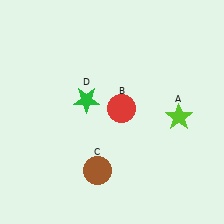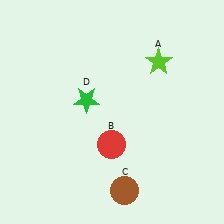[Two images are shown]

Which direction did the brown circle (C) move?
The brown circle (C) moved right.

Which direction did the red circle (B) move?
The red circle (B) moved down.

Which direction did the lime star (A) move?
The lime star (A) moved up.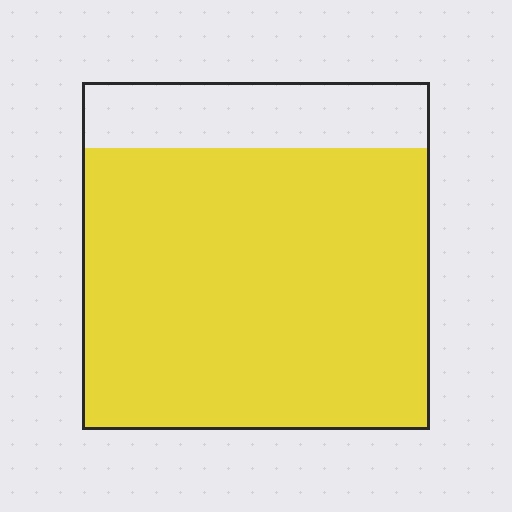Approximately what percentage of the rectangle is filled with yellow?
Approximately 80%.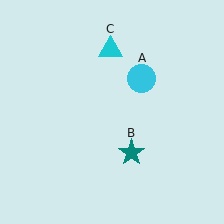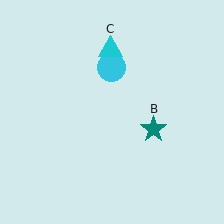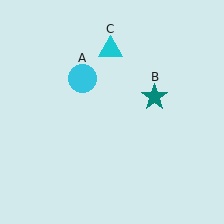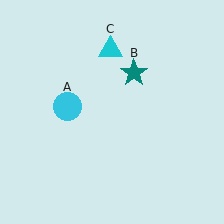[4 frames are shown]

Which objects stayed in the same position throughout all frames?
Cyan triangle (object C) remained stationary.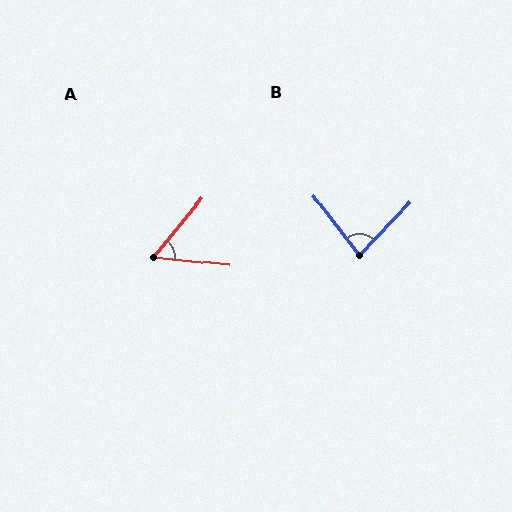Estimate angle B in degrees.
Approximately 81 degrees.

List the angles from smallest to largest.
A (57°), B (81°).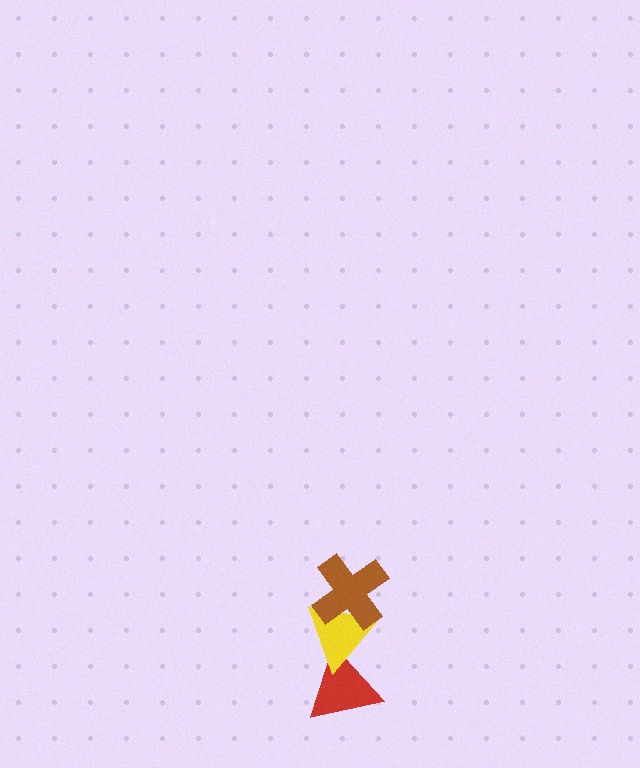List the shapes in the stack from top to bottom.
From top to bottom: the brown cross, the yellow triangle, the red triangle.